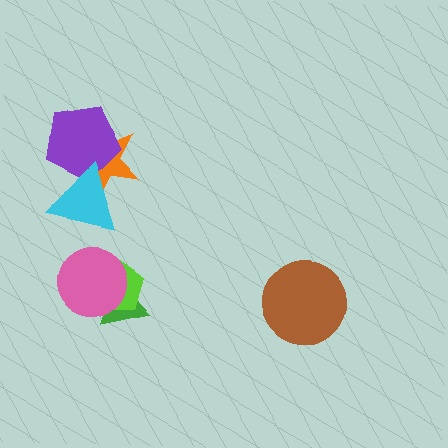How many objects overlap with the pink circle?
2 objects overlap with the pink circle.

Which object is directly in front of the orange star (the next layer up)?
The purple pentagon is directly in front of the orange star.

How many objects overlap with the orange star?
2 objects overlap with the orange star.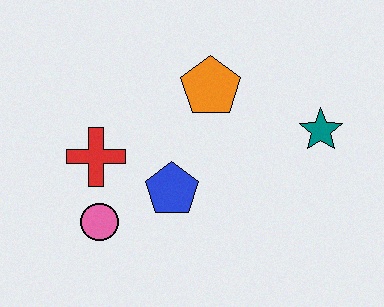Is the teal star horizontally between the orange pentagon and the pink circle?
No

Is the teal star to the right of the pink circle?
Yes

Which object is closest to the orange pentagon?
The blue pentagon is closest to the orange pentagon.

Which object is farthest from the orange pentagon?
The pink circle is farthest from the orange pentagon.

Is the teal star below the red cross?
No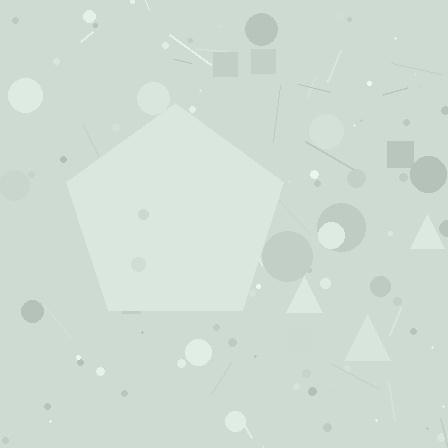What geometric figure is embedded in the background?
A pentagon is embedded in the background.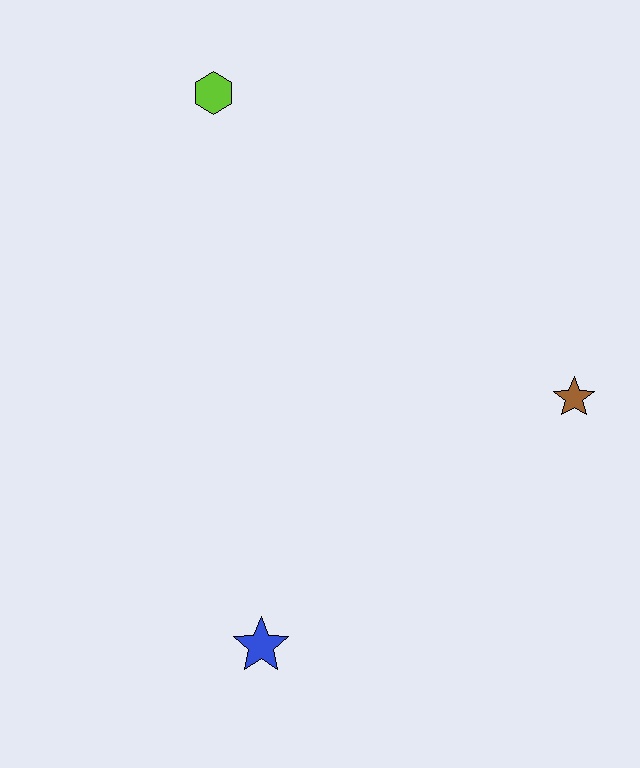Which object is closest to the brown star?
The blue star is closest to the brown star.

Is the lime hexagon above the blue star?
Yes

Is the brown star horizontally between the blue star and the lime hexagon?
No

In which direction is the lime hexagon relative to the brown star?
The lime hexagon is to the left of the brown star.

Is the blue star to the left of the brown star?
Yes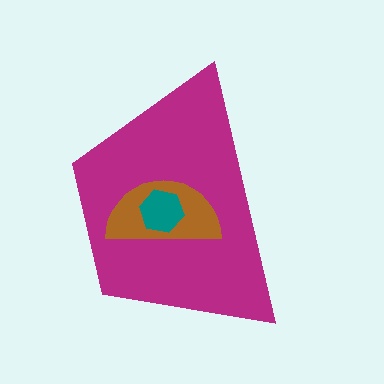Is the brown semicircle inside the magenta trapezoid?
Yes.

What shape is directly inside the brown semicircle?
The teal hexagon.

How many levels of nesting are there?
3.